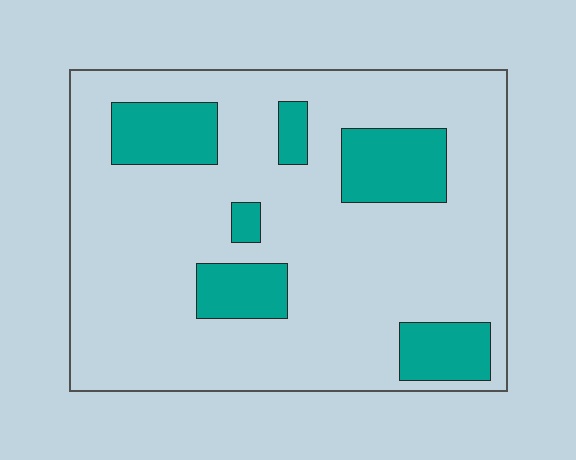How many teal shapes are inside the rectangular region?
6.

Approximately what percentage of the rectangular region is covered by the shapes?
Approximately 20%.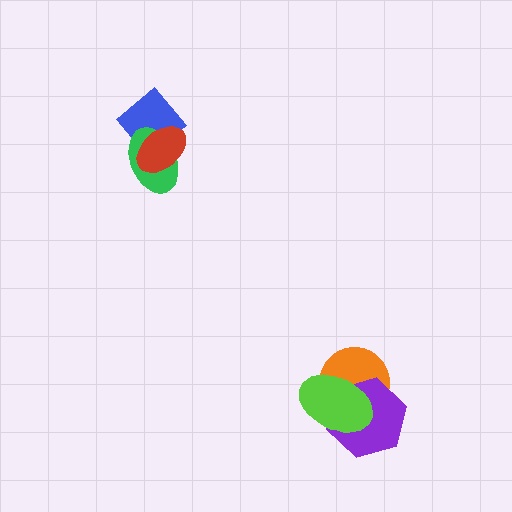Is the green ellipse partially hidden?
Yes, it is partially covered by another shape.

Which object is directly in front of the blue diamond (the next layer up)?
The green ellipse is directly in front of the blue diamond.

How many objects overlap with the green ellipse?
2 objects overlap with the green ellipse.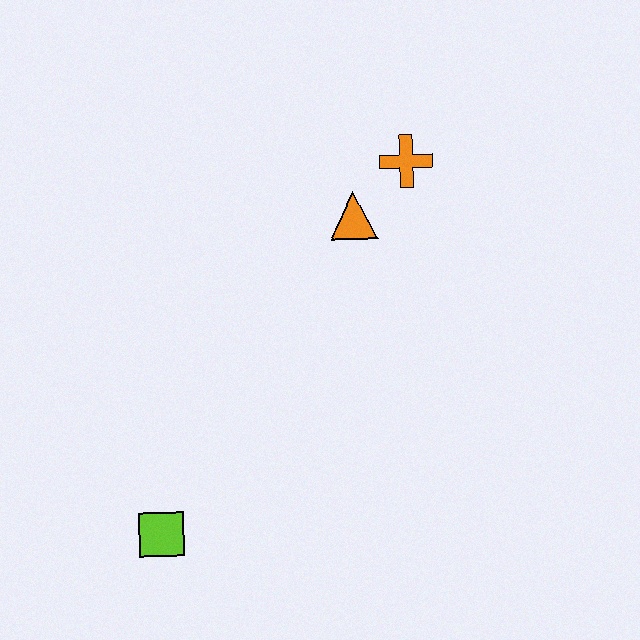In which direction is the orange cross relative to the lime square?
The orange cross is above the lime square.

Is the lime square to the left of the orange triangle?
Yes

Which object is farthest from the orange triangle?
The lime square is farthest from the orange triangle.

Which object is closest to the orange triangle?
The orange cross is closest to the orange triangle.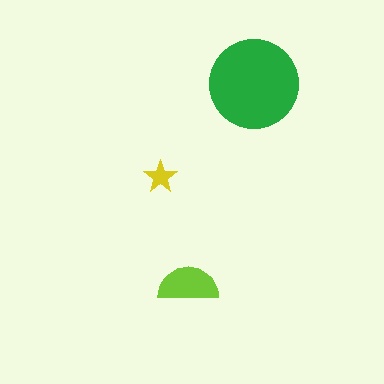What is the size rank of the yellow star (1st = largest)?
3rd.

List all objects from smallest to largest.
The yellow star, the lime semicircle, the green circle.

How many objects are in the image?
There are 3 objects in the image.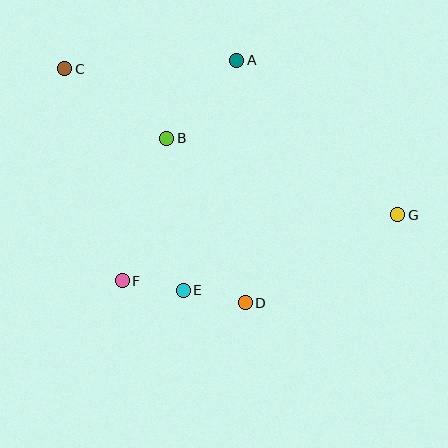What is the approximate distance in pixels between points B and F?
The distance between B and F is approximately 149 pixels.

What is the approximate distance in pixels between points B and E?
The distance between B and E is approximately 153 pixels.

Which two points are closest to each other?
Points E and F are closest to each other.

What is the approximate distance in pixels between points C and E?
The distance between C and E is approximately 251 pixels.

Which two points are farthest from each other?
Points C and G are farthest from each other.